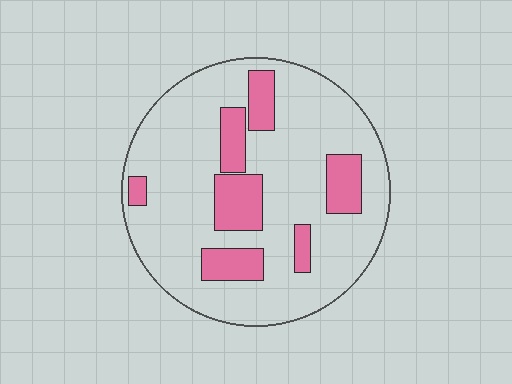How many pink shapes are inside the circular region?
7.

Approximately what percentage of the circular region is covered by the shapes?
Approximately 20%.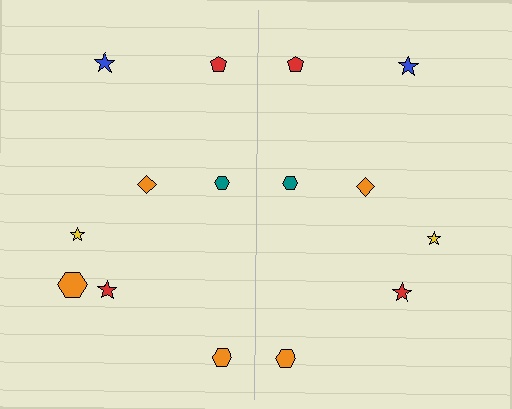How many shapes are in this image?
There are 15 shapes in this image.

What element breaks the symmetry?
A orange hexagon is missing from the right side.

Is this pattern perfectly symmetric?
No, the pattern is not perfectly symmetric. A orange hexagon is missing from the right side.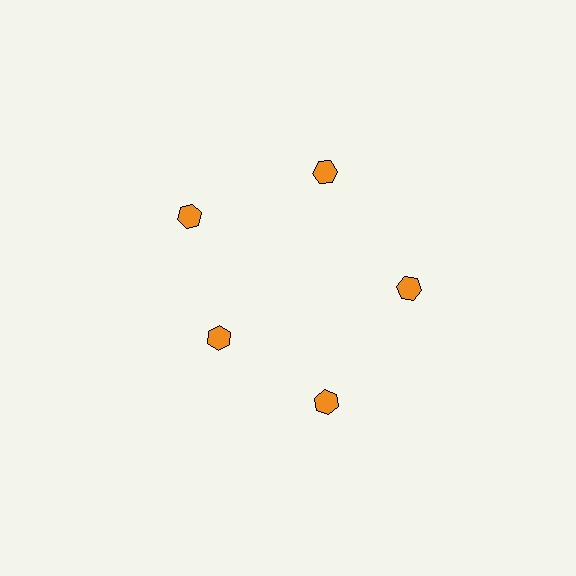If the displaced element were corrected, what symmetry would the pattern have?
It would have 5-fold rotational symmetry — the pattern would map onto itself every 72 degrees.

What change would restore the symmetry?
The symmetry would be restored by moving it outward, back onto the ring so that all 5 hexagons sit at equal angles and equal distance from the center.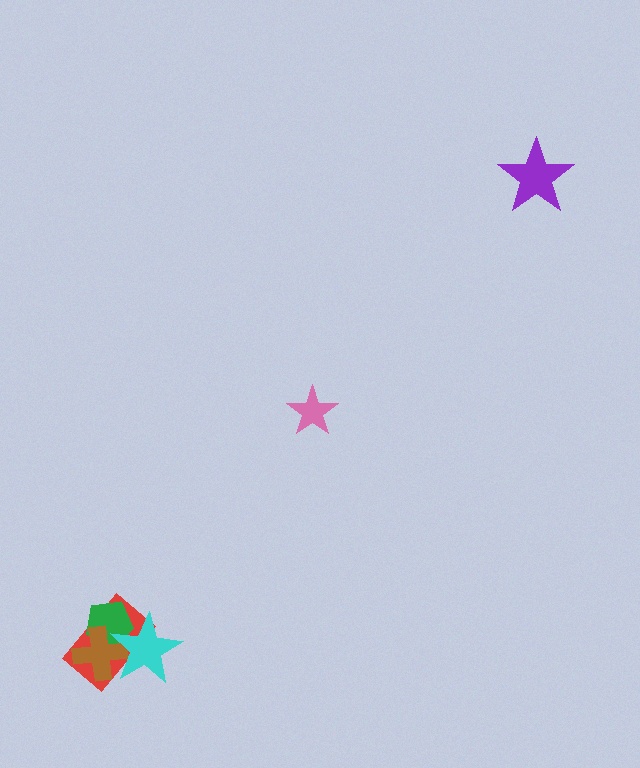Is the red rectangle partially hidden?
Yes, it is partially covered by another shape.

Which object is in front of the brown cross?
The cyan star is in front of the brown cross.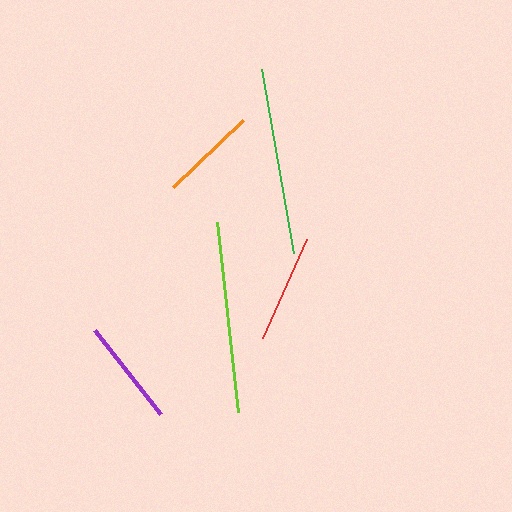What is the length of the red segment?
The red segment is approximately 108 pixels long.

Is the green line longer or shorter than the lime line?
The lime line is longer than the green line.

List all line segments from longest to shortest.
From longest to shortest: lime, green, red, purple, orange.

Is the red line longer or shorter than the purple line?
The red line is longer than the purple line.